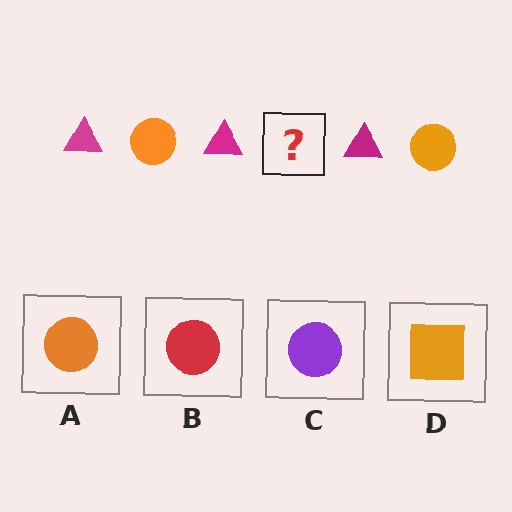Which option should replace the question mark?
Option A.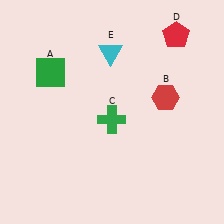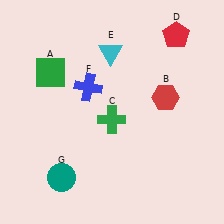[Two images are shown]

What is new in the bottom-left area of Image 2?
A teal circle (G) was added in the bottom-left area of Image 2.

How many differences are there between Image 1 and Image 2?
There are 2 differences between the two images.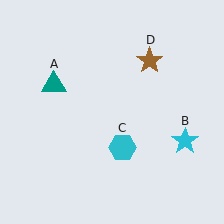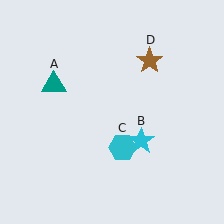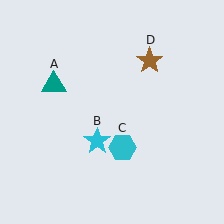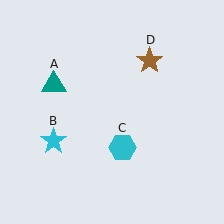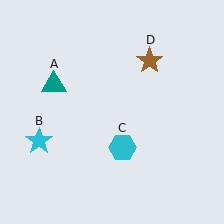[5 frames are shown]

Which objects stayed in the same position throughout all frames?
Teal triangle (object A) and cyan hexagon (object C) and brown star (object D) remained stationary.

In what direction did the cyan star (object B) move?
The cyan star (object B) moved left.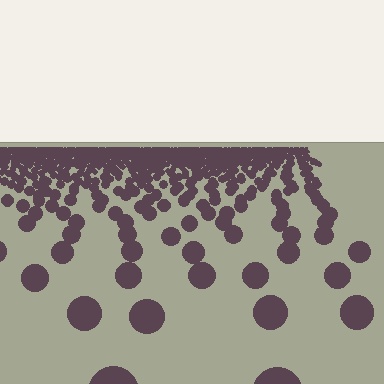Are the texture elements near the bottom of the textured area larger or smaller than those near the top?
Larger. Near the bottom, elements are closer to the viewer and appear at a bigger on-screen size.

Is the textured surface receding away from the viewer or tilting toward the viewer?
The surface is receding away from the viewer. Texture elements get smaller and denser toward the top.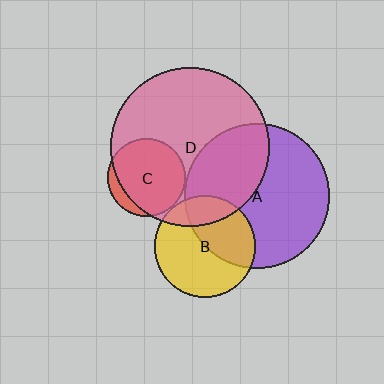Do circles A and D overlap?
Yes.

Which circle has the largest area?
Circle D (pink).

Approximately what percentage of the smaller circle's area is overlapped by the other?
Approximately 40%.